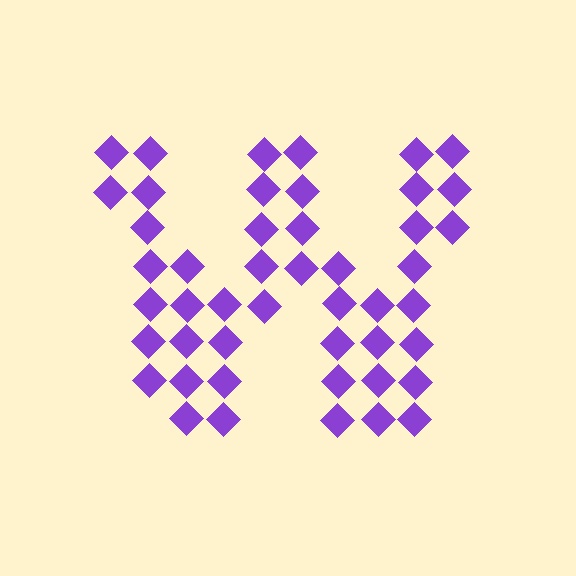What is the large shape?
The large shape is the letter W.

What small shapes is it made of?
It is made of small diamonds.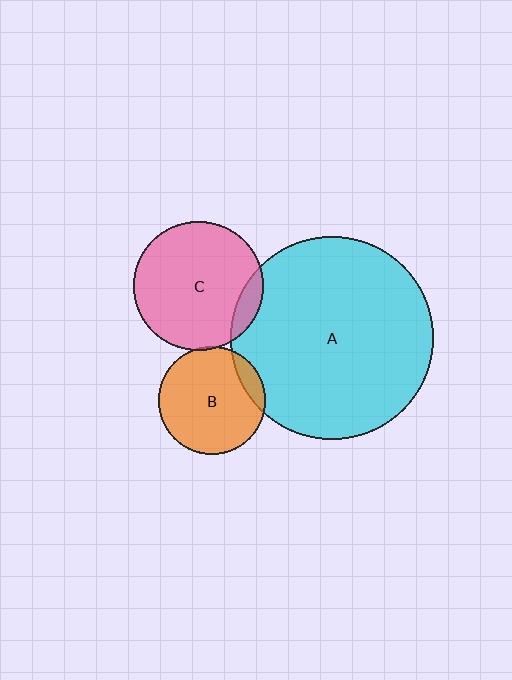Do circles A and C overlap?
Yes.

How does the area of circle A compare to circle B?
Approximately 3.5 times.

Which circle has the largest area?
Circle A (cyan).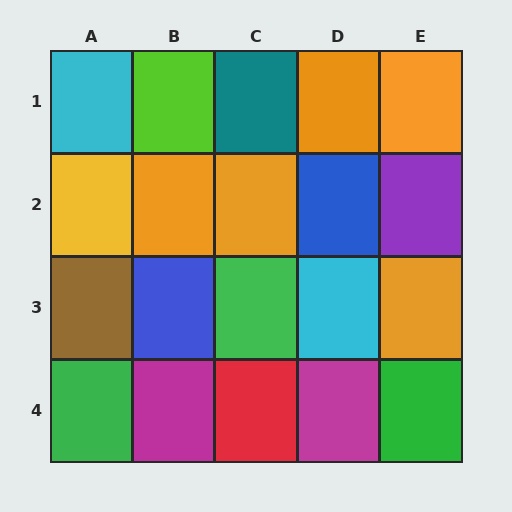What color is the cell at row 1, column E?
Orange.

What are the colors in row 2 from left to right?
Yellow, orange, orange, blue, purple.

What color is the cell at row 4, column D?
Magenta.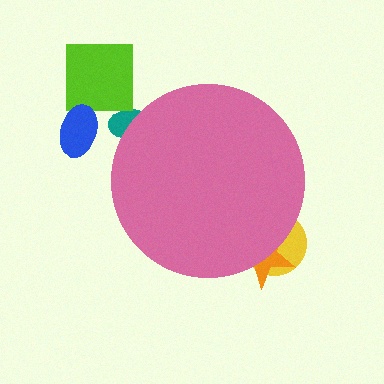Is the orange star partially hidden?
Yes, the orange star is partially hidden behind the pink circle.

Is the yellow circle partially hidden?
Yes, the yellow circle is partially hidden behind the pink circle.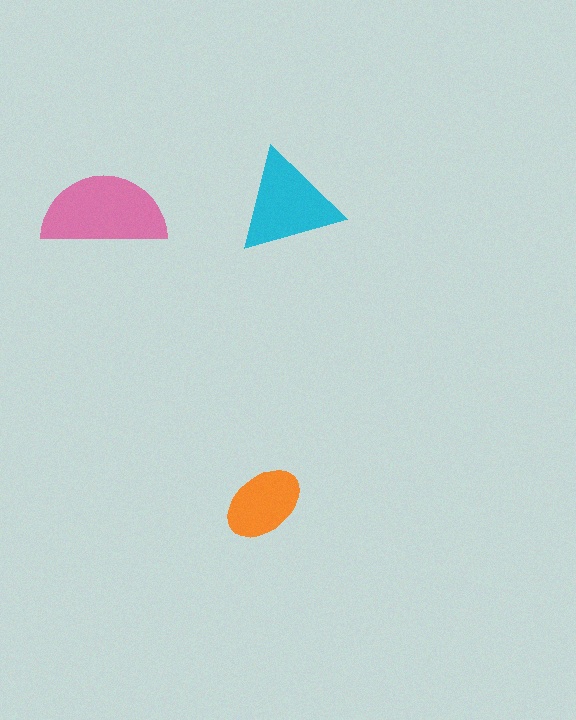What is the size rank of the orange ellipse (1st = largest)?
3rd.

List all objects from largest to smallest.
The pink semicircle, the cyan triangle, the orange ellipse.